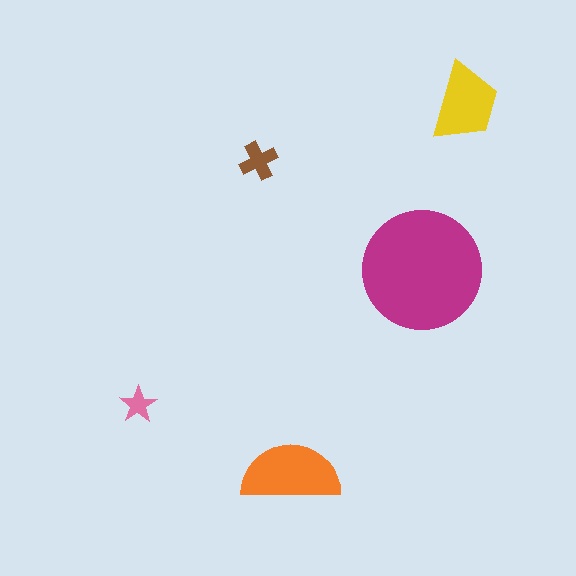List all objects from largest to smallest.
The magenta circle, the orange semicircle, the yellow trapezoid, the brown cross, the pink star.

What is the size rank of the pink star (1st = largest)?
5th.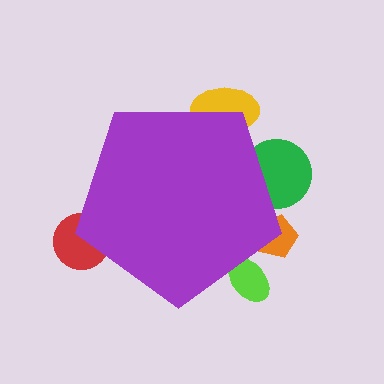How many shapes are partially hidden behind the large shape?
5 shapes are partially hidden.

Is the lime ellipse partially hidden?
Yes, the lime ellipse is partially hidden behind the purple pentagon.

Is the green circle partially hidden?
Yes, the green circle is partially hidden behind the purple pentagon.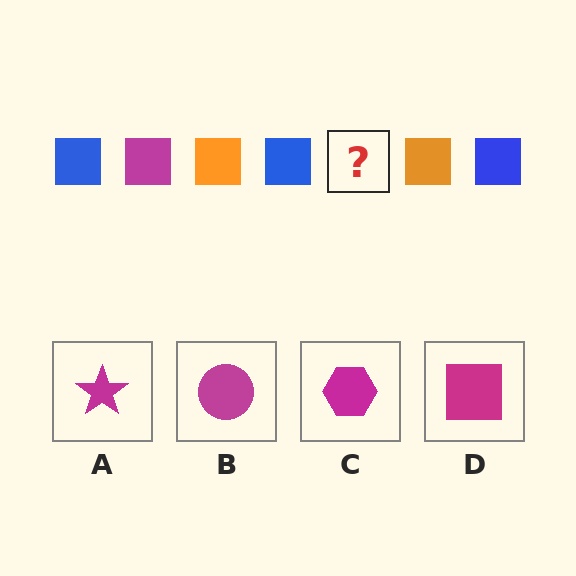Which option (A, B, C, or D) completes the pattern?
D.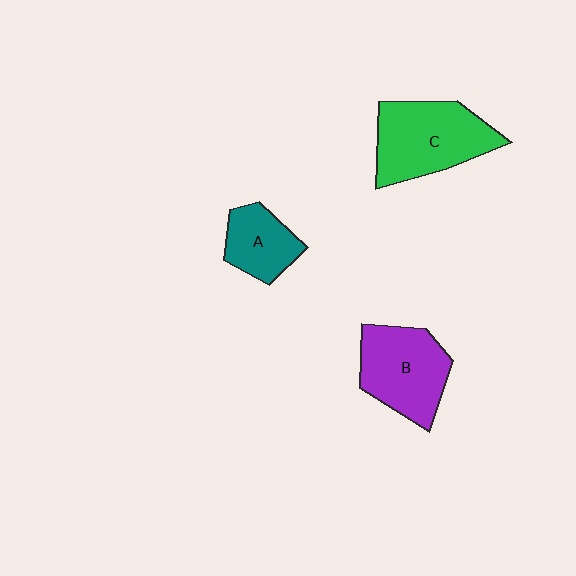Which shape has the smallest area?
Shape A (teal).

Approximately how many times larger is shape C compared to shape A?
Approximately 1.8 times.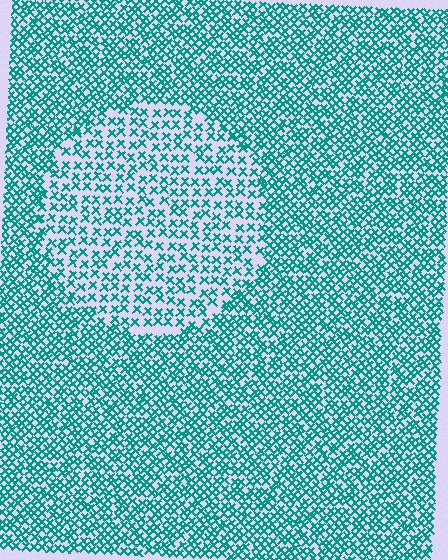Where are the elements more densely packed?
The elements are more densely packed outside the circle boundary.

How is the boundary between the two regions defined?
The boundary is defined by a change in element density (approximately 1.8x ratio). All elements are the same color, size, and shape.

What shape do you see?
I see a circle.